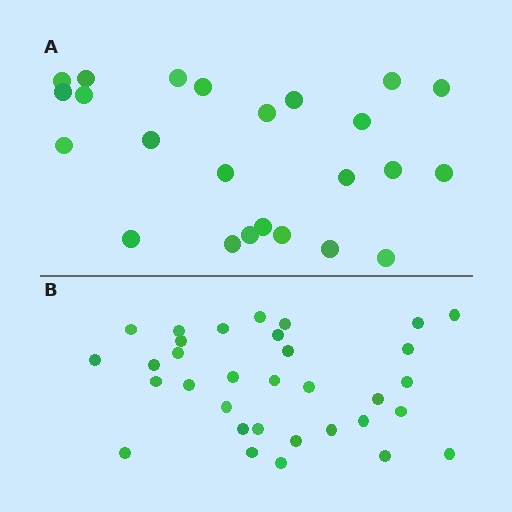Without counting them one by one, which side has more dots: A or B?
Region B (the bottom region) has more dots.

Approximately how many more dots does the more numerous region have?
Region B has roughly 8 or so more dots than region A.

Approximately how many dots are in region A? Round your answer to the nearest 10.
About 20 dots. (The exact count is 24, which rounds to 20.)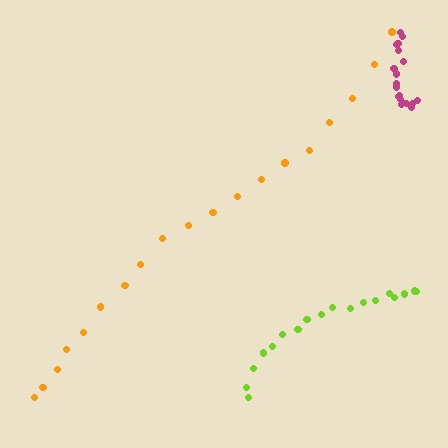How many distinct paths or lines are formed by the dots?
There are 3 distinct paths.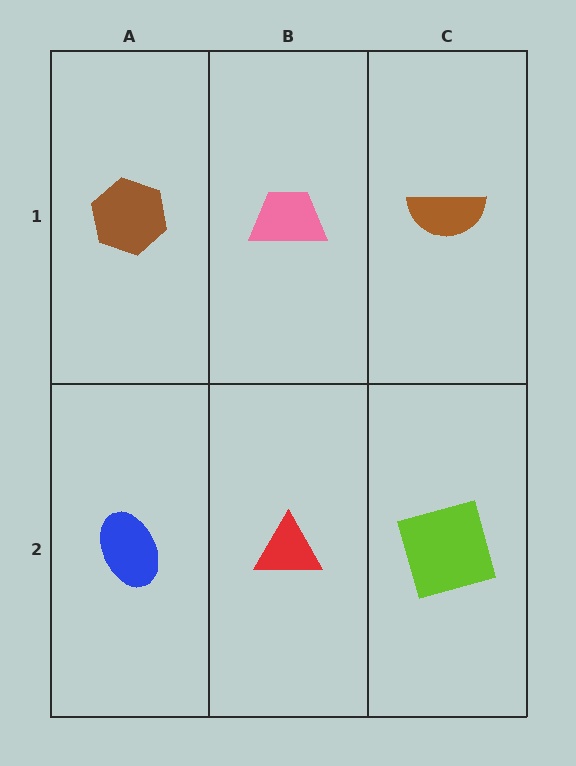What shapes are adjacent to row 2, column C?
A brown semicircle (row 1, column C), a red triangle (row 2, column B).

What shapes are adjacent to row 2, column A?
A brown hexagon (row 1, column A), a red triangle (row 2, column B).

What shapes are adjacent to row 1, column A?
A blue ellipse (row 2, column A), a pink trapezoid (row 1, column B).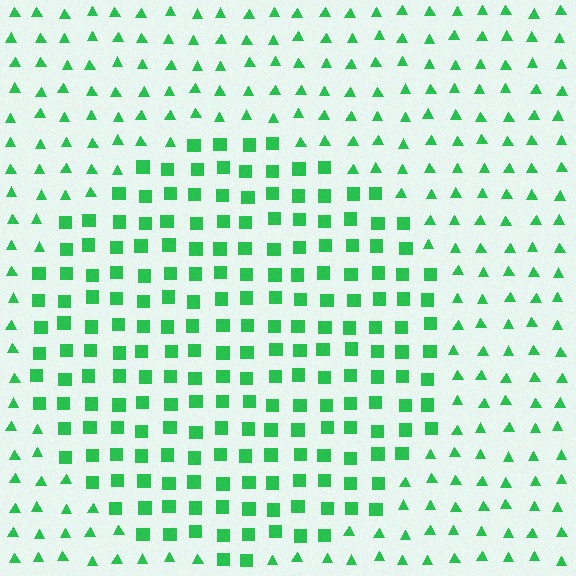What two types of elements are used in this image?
The image uses squares inside the circle region and triangles outside it.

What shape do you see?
I see a circle.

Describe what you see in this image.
The image is filled with small green elements arranged in a uniform grid. A circle-shaped region contains squares, while the surrounding area contains triangles. The boundary is defined purely by the change in element shape.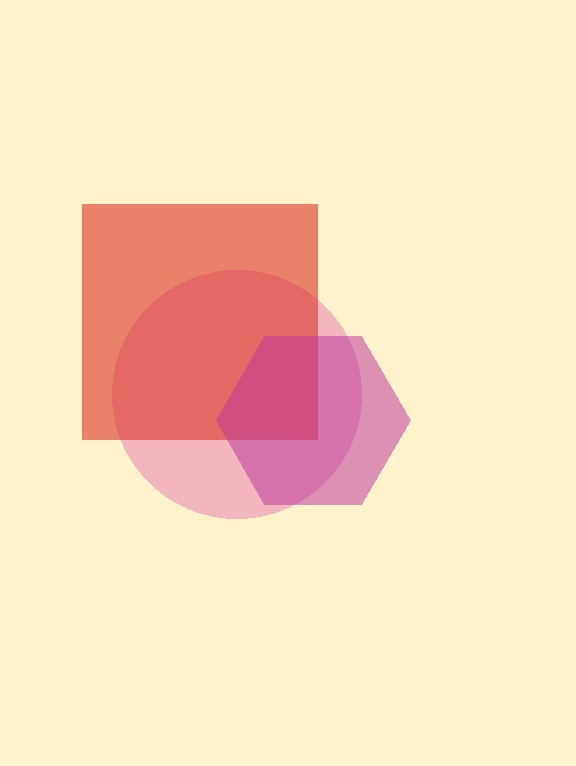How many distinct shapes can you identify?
There are 3 distinct shapes: a pink circle, a red square, a magenta hexagon.